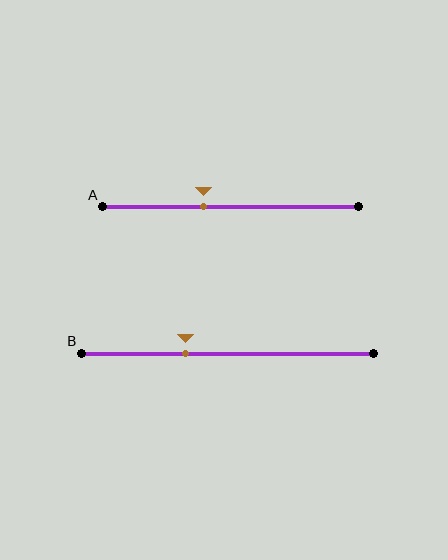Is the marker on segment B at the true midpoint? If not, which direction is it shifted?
No, the marker on segment B is shifted to the left by about 14% of the segment length.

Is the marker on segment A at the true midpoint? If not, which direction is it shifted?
No, the marker on segment A is shifted to the left by about 11% of the segment length.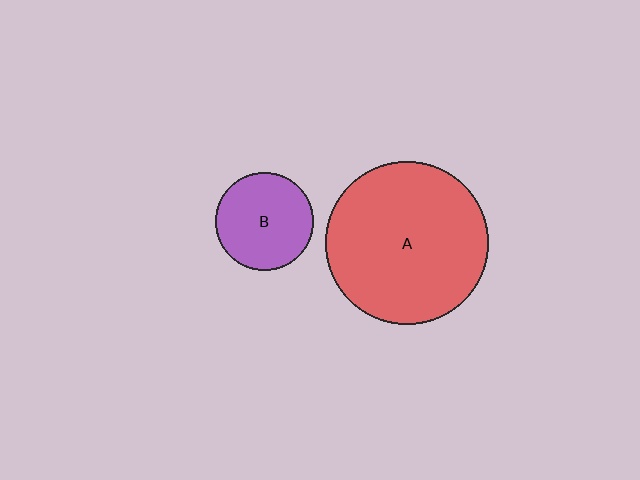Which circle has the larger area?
Circle A (red).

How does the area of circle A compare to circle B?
Approximately 2.8 times.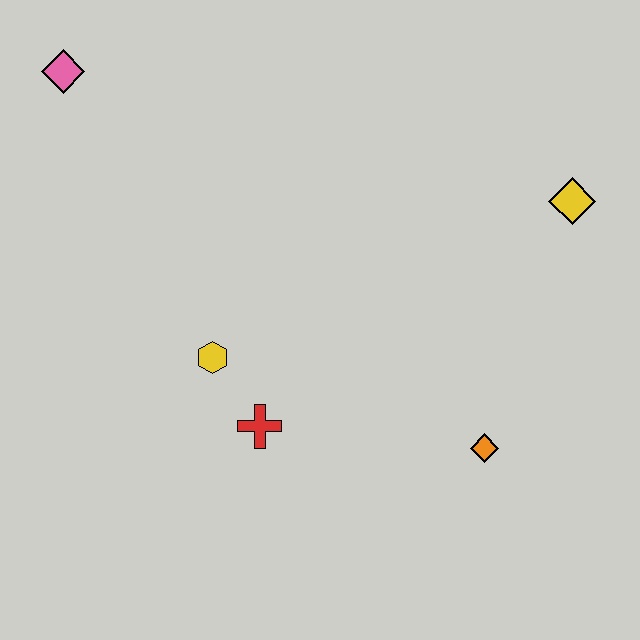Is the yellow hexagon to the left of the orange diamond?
Yes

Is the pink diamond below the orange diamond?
No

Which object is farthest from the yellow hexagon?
The yellow diamond is farthest from the yellow hexagon.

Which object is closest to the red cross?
The yellow hexagon is closest to the red cross.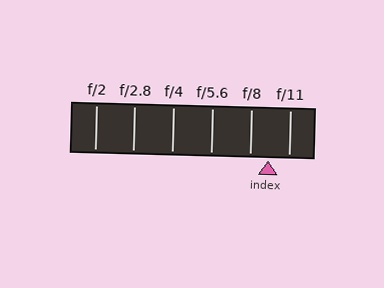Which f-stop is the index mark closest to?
The index mark is closest to f/8.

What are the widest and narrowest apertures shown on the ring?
The widest aperture shown is f/2 and the narrowest is f/11.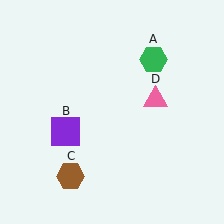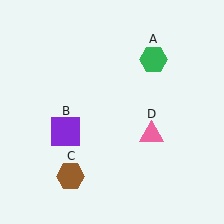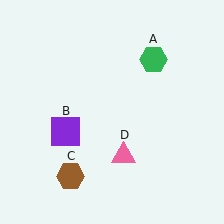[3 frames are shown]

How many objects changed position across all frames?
1 object changed position: pink triangle (object D).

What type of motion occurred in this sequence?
The pink triangle (object D) rotated clockwise around the center of the scene.